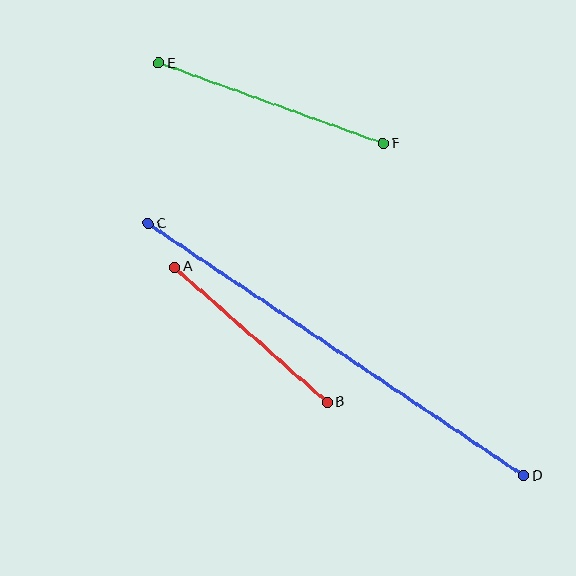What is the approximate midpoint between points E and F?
The midpoint is at approximately (271, 103) pixels.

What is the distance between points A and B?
The distance is approximately 204 pixels.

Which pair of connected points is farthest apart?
Points C and D are farthest apart.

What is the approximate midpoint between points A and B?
The midpoint is at approximately (251, 335) pixels.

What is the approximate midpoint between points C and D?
The midpoint is at approximately (336, 350) pixels.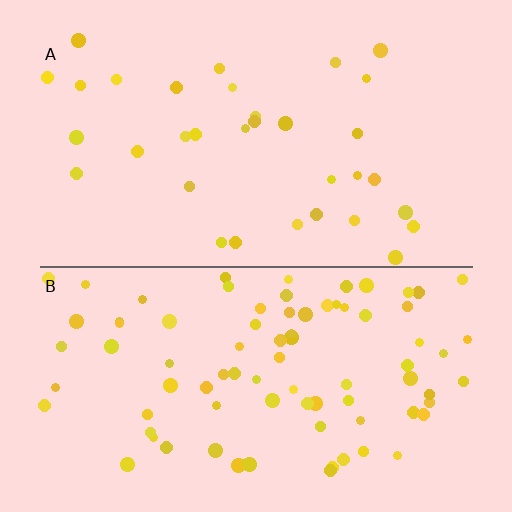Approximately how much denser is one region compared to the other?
Approximately 2.5× — region B over region A.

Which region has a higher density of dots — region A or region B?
B (the bottom).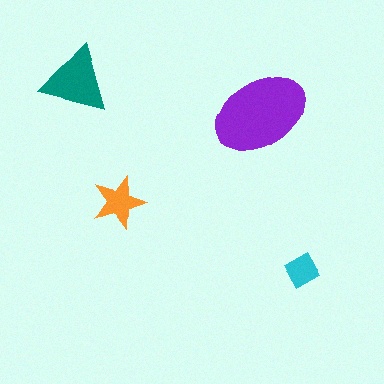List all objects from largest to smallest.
The purple ellipse, the teal triangle, the orange star, the cyan diamond.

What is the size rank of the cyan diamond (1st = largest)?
4th.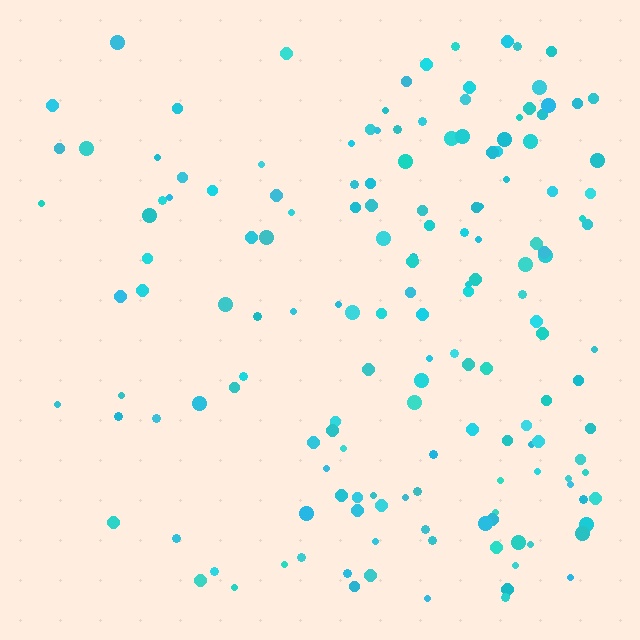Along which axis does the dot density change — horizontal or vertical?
Horizontal.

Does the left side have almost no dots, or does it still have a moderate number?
Still a moderate number, just noticeably fewer than the right.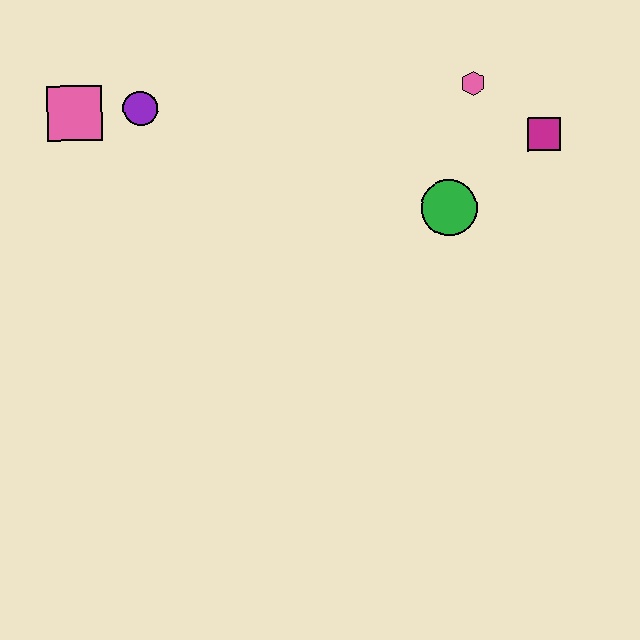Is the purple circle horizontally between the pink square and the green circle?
Yes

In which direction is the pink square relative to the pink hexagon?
The pink square is to the left of the pink hexagon.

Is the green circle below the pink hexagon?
Yes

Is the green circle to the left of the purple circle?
No